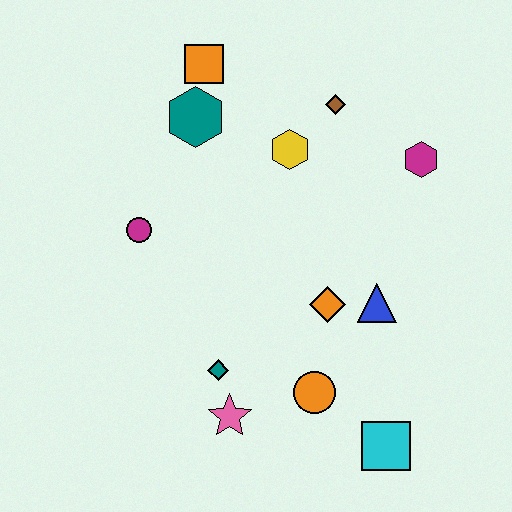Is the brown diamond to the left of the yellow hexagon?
No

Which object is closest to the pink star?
The teal diamond is closest to the pink star.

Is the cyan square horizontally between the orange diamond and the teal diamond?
No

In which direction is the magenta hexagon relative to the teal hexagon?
The magenta hexagon is to the right of the teal hexagon.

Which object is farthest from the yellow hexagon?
The cyan square is farthest from the yellow hexagon.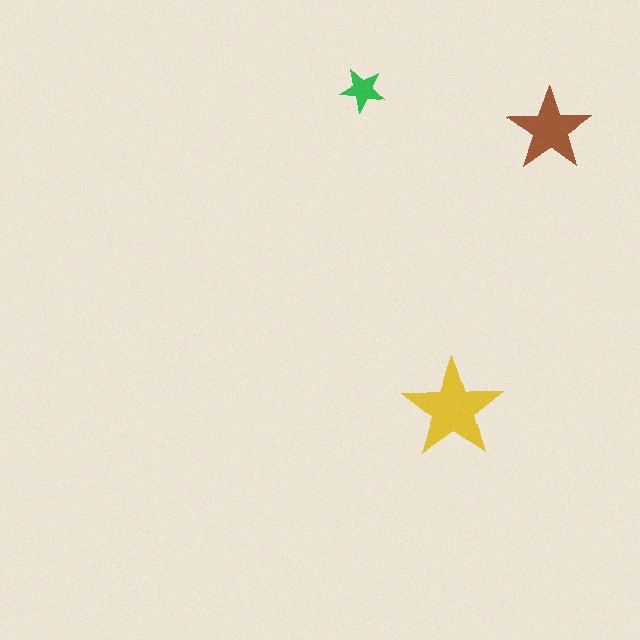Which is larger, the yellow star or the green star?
The yellow one.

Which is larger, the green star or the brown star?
The brown one.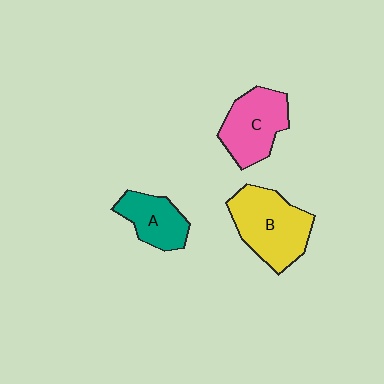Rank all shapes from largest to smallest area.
From largest to smallest: B (yellow), C (pink), A (teal).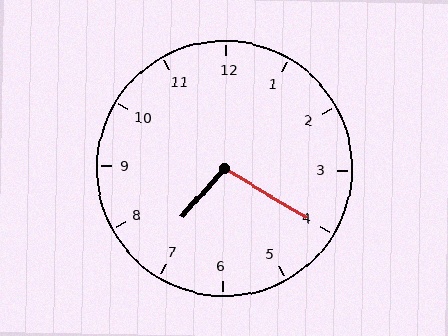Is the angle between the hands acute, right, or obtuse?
It is obtuse.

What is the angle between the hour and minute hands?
Approximately 100 degrees.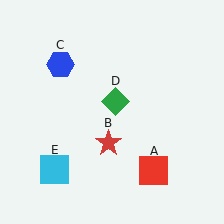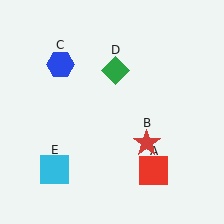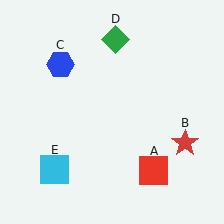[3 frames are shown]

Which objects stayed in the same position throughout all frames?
Red square (object A) and blue hexagon (object C) and cyan square (object E) remained stationary.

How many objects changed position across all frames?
2 objects changed position: red star (object B), green diamond (object D).